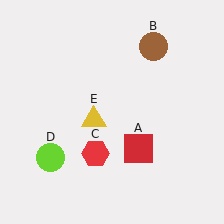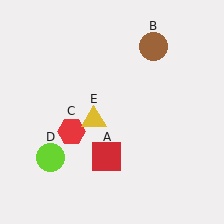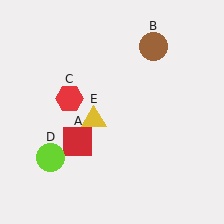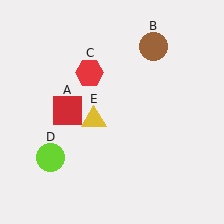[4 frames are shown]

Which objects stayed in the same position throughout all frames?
Brown circle (object B) and lime circle (object D) and yellow triangle (object E) remained stationary.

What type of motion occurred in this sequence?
The red square (object A), red hexagon (object C) rotated clockwise around the center of the scene.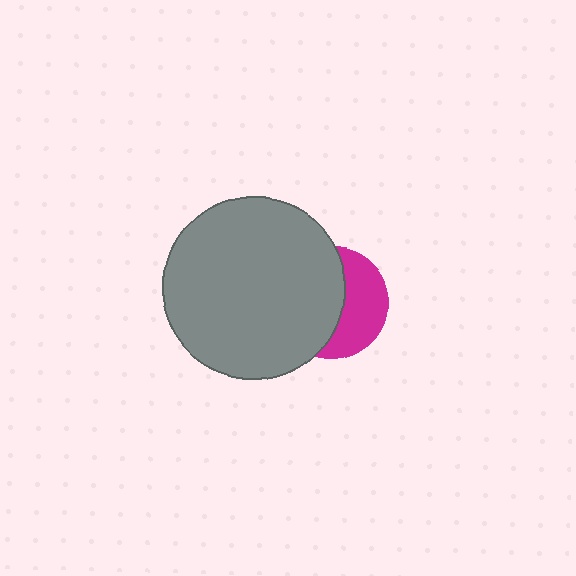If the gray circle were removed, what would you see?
You would see the complete magenta circle.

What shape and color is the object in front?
The object in front is a gray circle.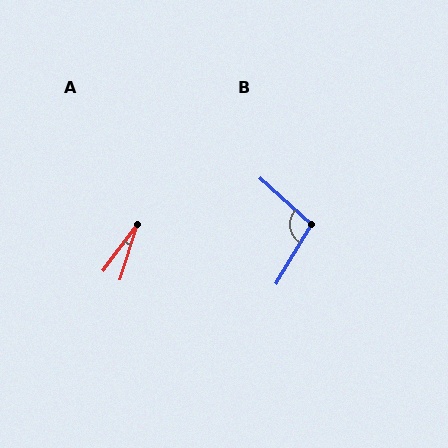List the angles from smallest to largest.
A (19°), B (101°).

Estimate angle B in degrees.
Approximately 101 degrees.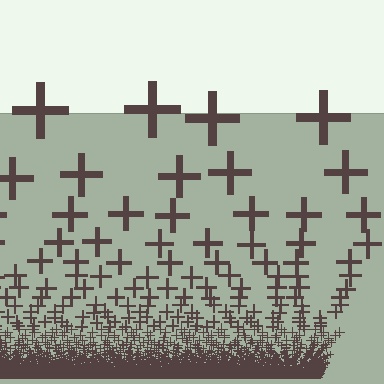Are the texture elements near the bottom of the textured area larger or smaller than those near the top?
Smaller. The gradient is inverted — elements near the bottom are smaller and denser.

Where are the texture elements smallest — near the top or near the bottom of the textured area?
Near the bottom.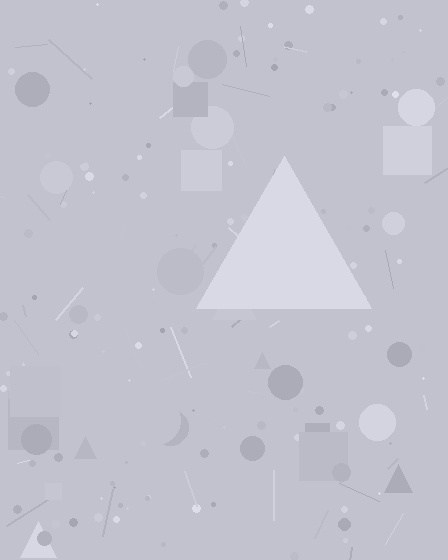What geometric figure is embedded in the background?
A triangle is embedded in the background.